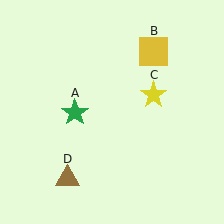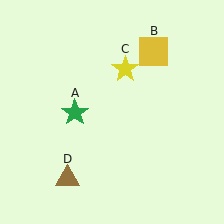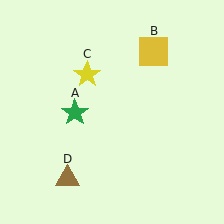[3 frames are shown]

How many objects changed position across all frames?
1 object changed position: yellow star (object C).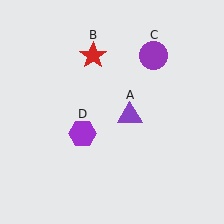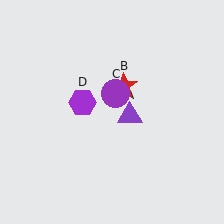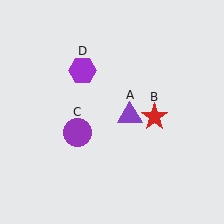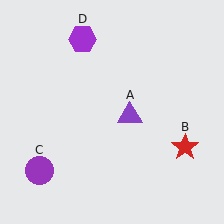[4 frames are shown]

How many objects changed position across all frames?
3 objects changed position: red star (object B), purple circle (object C), purple hexagon (object D).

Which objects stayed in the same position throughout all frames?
Purple triangle (object A) remained stationary.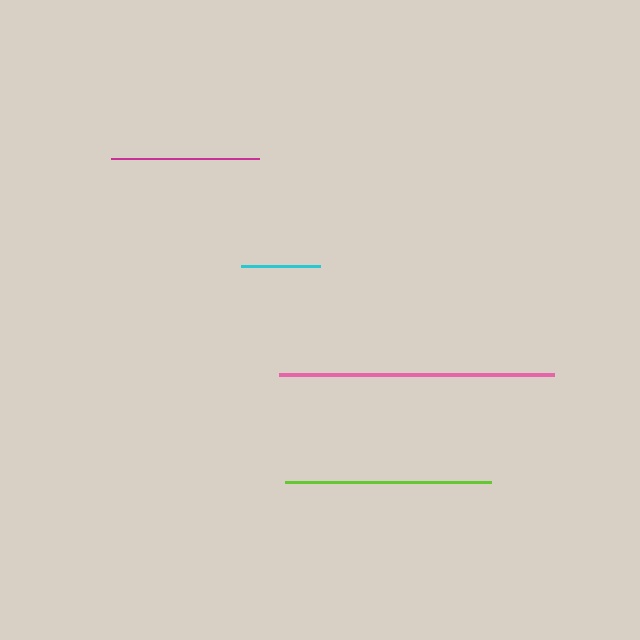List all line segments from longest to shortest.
From longest to shortest: pink, lime, magenta, cyan.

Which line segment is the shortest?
The cyan line is the shortest at approximately 79 pixels.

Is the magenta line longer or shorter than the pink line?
The pink line is longer than the magenta line.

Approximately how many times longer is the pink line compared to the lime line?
The pink line is approximately 1.3 times the length of the lime line.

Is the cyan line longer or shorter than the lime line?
The lime line is longer than the cyan line.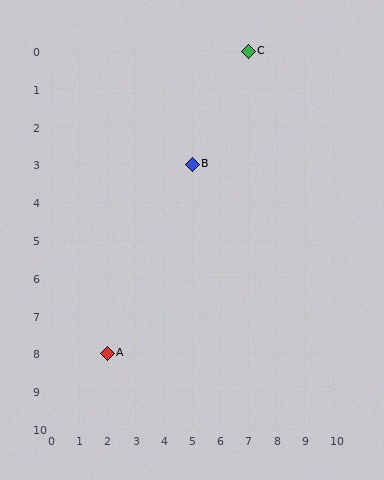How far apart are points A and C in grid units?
Points A and C are 5 columns and 8 rows apart (about 9.4 grid units diagonally).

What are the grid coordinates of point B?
Point B is at grid coordinates (5, 3).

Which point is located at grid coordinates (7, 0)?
Point C is at (7, 0).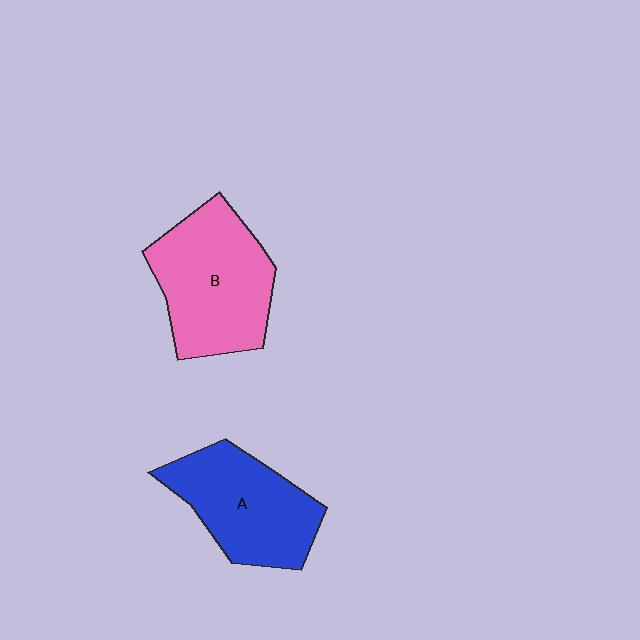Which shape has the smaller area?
Shape A (blue).